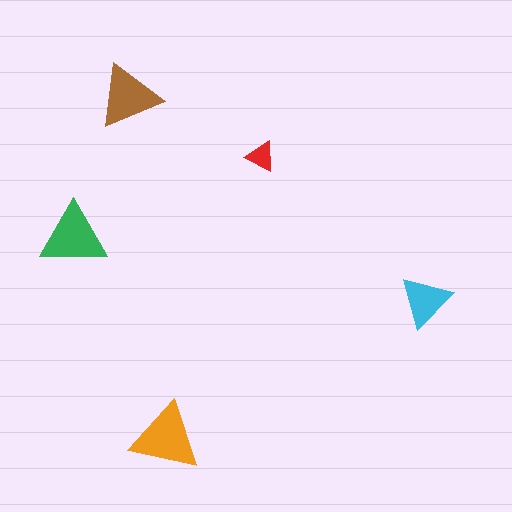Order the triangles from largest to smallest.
the orange one, the green one, the brown one, the cyan one, the red one.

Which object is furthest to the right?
The cyan triangle is rightmost.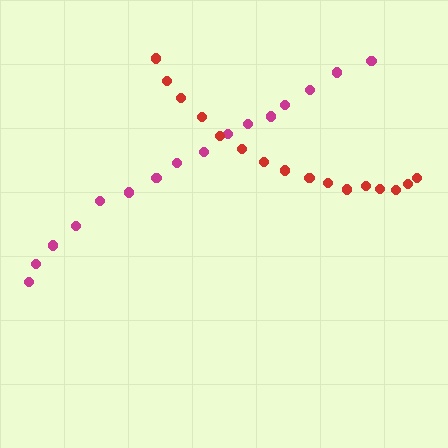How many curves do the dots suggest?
There are 2 distinct paths.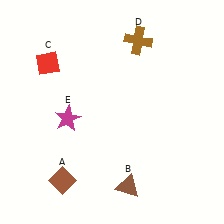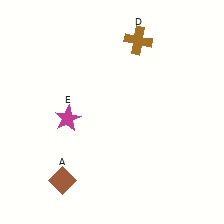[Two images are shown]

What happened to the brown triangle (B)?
The brown triangle (B) was removed in Image 2. It was in the bottom-right area of Image 1.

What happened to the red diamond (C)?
The red diamond (C) was removed in Image 2. It was in the top-left area of Image 1.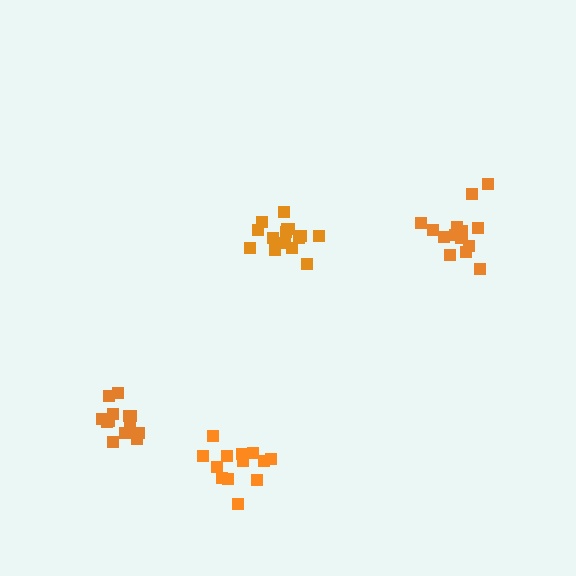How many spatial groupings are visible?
There are 4 spatial groupings.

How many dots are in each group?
Group 1: 13 dots, Group 2: 15 dots, Group 3: 13 dots, Group 4: 15 dots (56 total).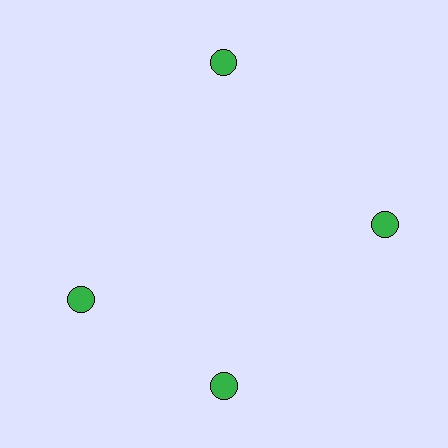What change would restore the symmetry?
The symmetry would be restored by rotating it back into even spacing with its neighbors so that all 4 circles sit at equal angles and equal distance from the center.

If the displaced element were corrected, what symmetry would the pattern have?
It would have 4-fold rotational symmetry — the pattern would map onto itself every 90 degrees.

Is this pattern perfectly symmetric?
No. The 4 green circles are arranged in a ring, but one element near the 9 o'clock position is rotated out of alignment along the ring, breaking the 4-fold rotational symmetry.